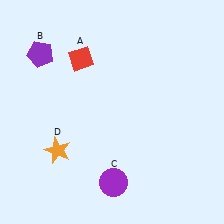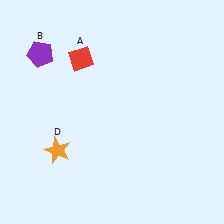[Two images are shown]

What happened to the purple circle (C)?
The purple circle (C) was removed in Image 2. It was in the bottom-right area of Image 1.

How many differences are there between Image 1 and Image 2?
There is 1 difference between the two images.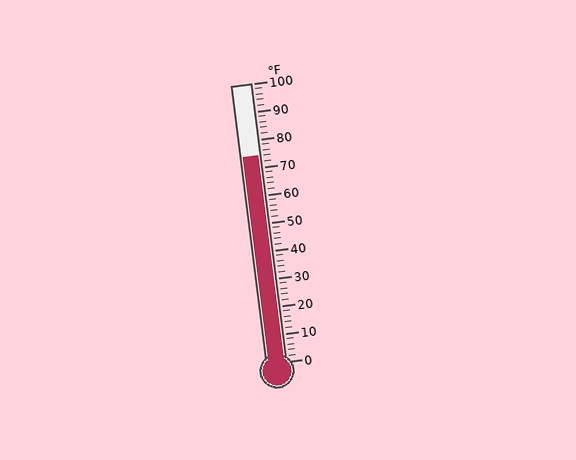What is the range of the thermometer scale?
The thermometer scale ranges from 0°F to 100°F.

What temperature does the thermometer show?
The thermometer shows approximately 74°F.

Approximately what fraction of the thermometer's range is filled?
The thermometer is filled to approximately 75% of its range.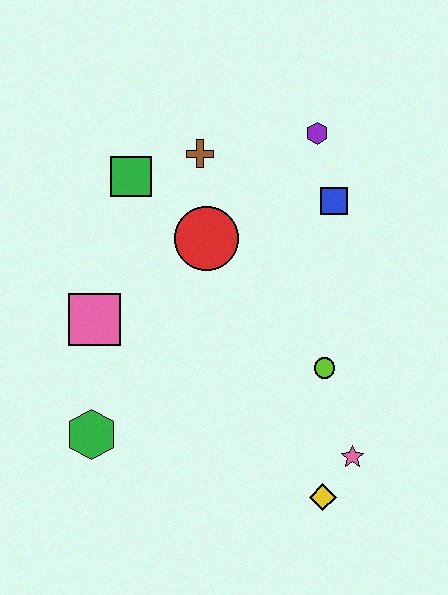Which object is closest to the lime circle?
The pink star is closest to the lime circle.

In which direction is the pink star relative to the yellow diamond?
The pink star is above the yellow diamond.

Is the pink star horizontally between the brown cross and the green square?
No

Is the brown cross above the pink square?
Yes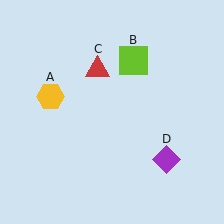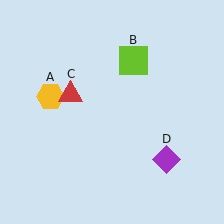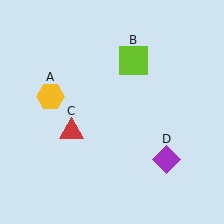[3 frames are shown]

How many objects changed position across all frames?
1 object changed position: red triangle (object C).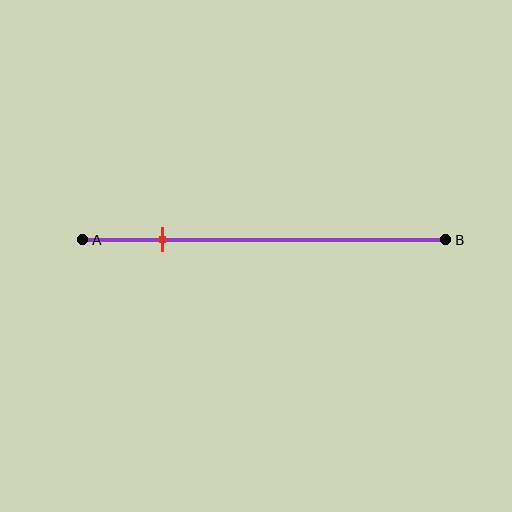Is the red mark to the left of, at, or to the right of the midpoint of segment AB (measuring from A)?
The red mark is to the left of the midpoint of segment AB.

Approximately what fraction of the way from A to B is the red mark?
The red mark is approximately 20% of the way from A to B.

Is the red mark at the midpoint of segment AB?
No, the mark is at about 20% from A, not at the 50% midpoint.